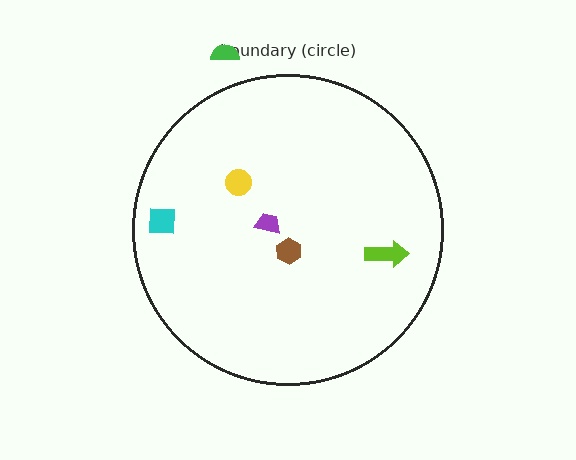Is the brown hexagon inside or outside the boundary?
Inside.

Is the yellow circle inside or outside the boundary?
Inside.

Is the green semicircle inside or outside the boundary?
Outside.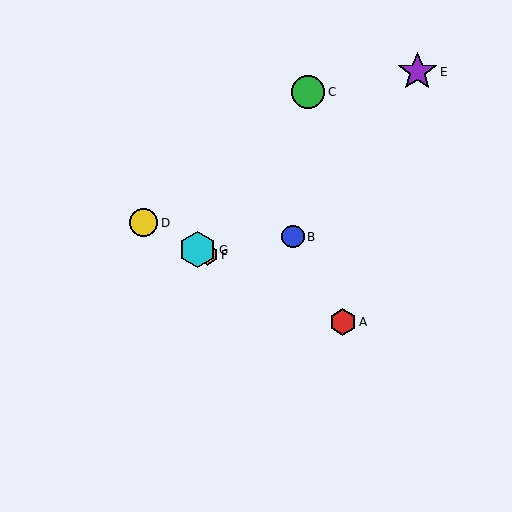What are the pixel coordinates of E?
Object E is at (417, 72).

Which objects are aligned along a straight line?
Objects A, D, F, G are aligned along a straight line.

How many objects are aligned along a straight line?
4 objects (A, D, F, G) are aligned along a straight line.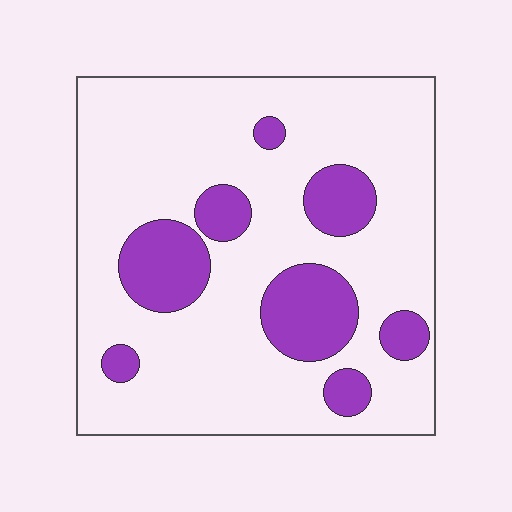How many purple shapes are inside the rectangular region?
8.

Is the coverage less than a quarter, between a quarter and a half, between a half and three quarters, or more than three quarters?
Less than a quarter.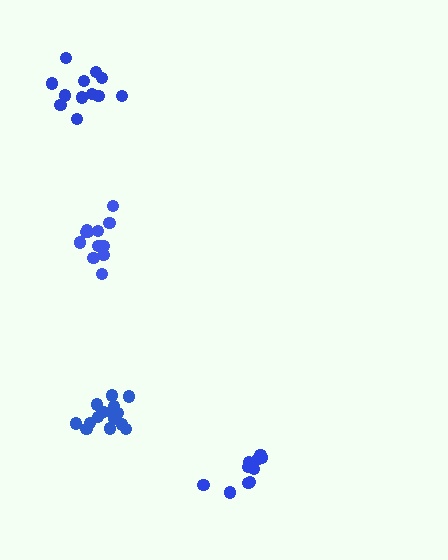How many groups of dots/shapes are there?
There are 4 groups.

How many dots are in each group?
Group 1: 13 dots, Group 2: 12 dots, Group 3: 15 dots, Group 4: 10 dots (50 total).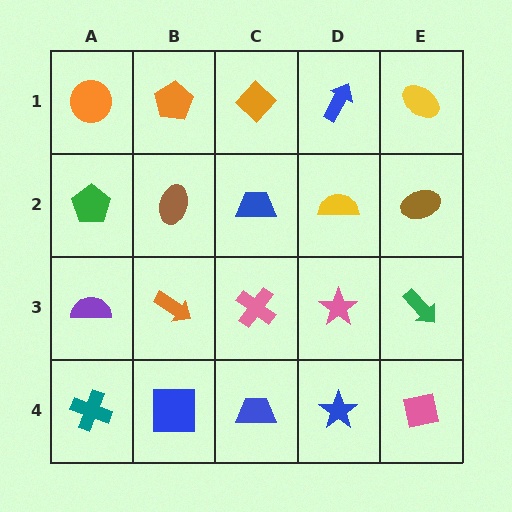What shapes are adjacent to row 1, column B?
A brown ellipse (row 2, column B), an orange circle (row 1, column A), an orange diamond (row 1, column C).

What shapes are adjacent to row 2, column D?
A blue arrow (row 1, column D), a pink star (row 3, column D), a blue trapezoid (row 2, column C), a brown ellipse (row 2, column E).